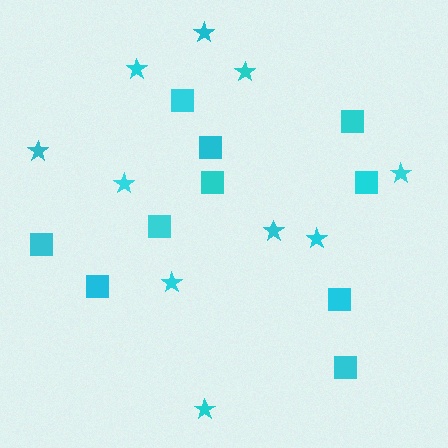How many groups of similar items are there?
There are 2 groups: one group of stars (10) and one group of squares (10).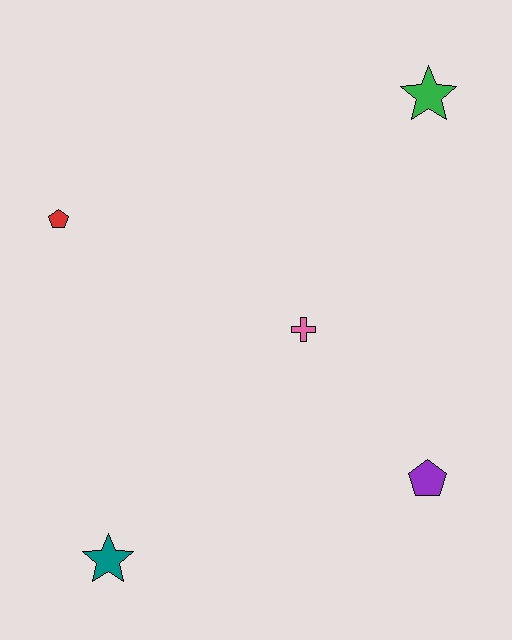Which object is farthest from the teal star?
The green star is farthest from the teal star.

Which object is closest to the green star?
The pink cross is closest to the green star.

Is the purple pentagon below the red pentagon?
Yes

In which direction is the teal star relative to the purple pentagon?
The teal star is to the left of the purple pentagon.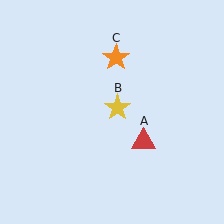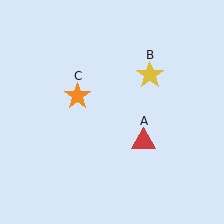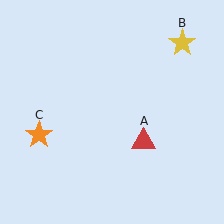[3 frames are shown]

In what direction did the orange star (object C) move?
The orange star (object C) moved down and to the left.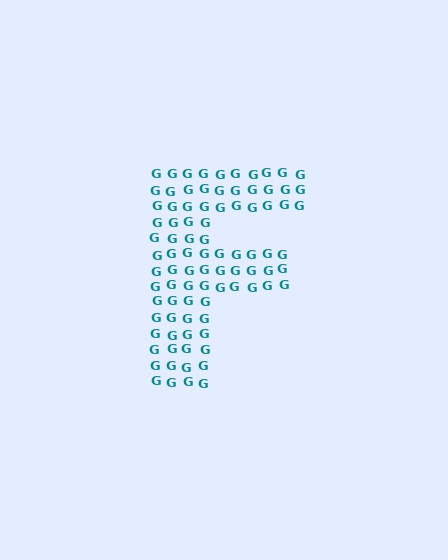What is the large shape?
The large shape is the letter F.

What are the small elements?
The small elements are letter G's.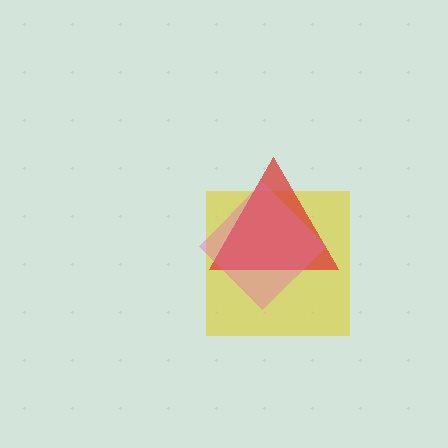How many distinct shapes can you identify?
There are 3 distinct shapes: a yellow square, a red triangle, a pink diamond.